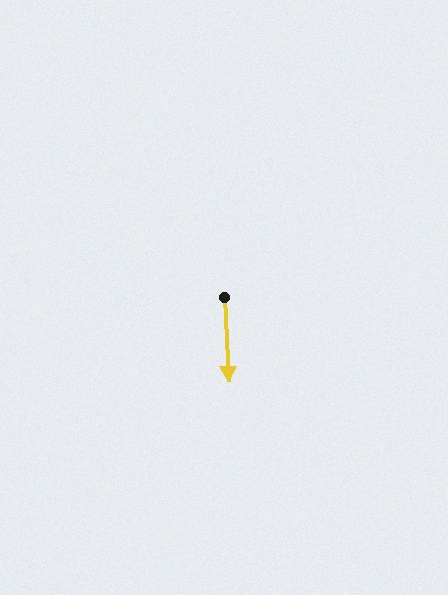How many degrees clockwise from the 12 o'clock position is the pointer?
Approximately 177 degrees.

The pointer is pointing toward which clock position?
Roughly 6 o'clock.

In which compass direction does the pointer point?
South.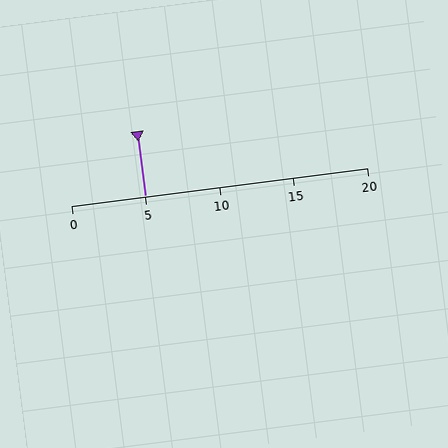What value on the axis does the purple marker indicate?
The marker indicates approximately 5.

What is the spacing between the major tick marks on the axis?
The major ticks are spaced 5 apart.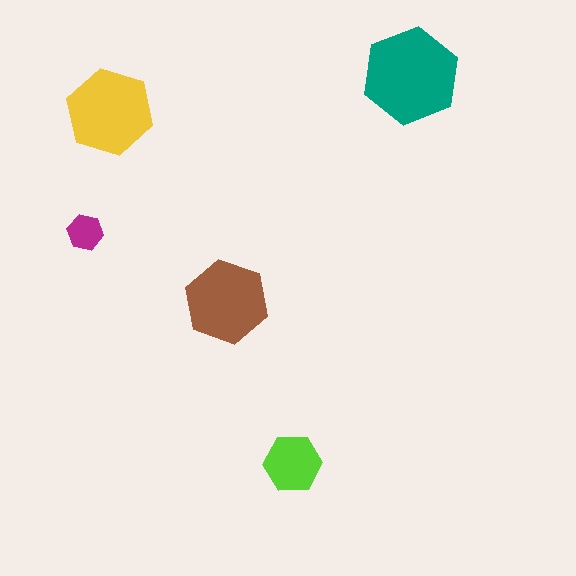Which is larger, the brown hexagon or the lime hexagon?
The brown one.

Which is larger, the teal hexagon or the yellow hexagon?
The teal one.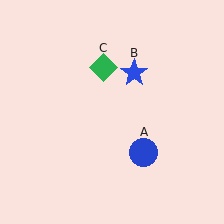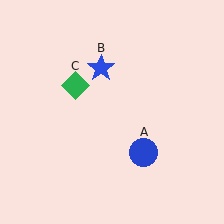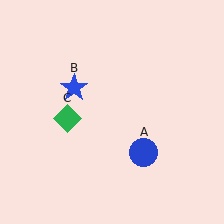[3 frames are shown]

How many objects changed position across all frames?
2 objects changed position: blue star (object B), green diamond (object C).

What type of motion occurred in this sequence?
The blue star (object B), green diamond (object C) rotated counterclockwise around the center of the scene.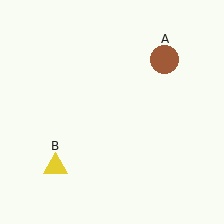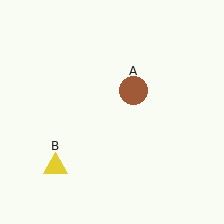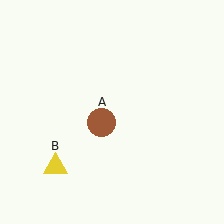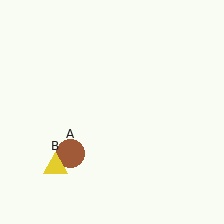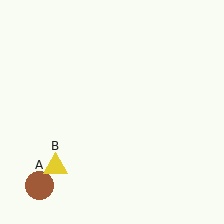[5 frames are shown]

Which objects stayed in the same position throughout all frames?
Yellow triangle (object B) remained stationary.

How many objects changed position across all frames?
1 object changed position: brown circle (object A).